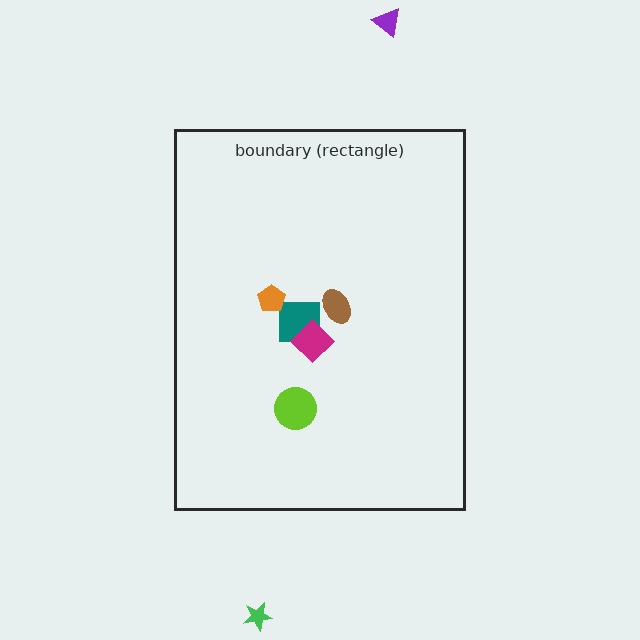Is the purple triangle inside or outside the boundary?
Outside.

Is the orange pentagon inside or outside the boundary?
Inside.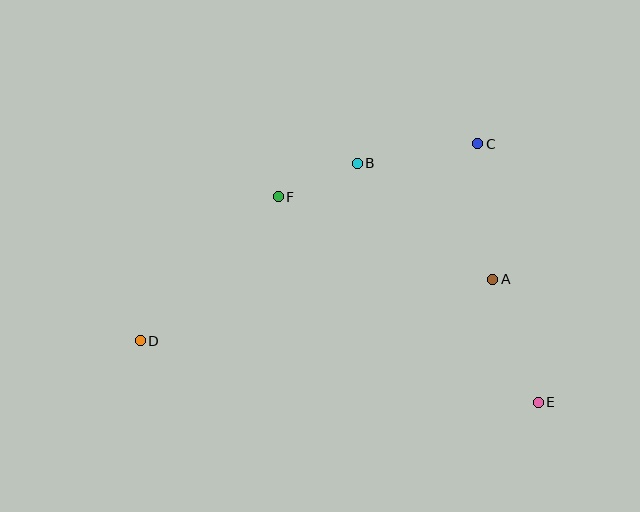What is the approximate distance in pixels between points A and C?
The distance between A and C is approximately 136 pixels.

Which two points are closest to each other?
Points B and F are closest to each other.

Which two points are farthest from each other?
Points D and E are farthest from each other.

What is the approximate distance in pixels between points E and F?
The distance between E and F is approximately 332 pixels.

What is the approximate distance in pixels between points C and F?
The distance between C and F is approximately 207 pixels.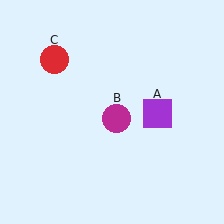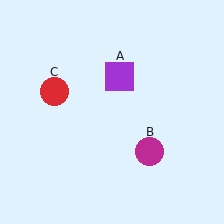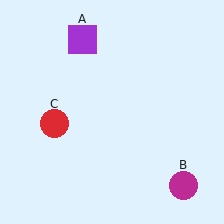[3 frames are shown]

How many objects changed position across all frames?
3 objects changed position: purple square (object A), magenta circle (object B), red circle (object C).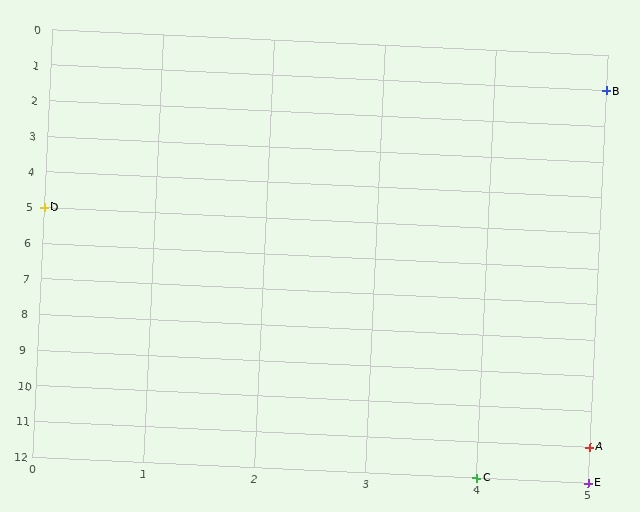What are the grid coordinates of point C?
Point C is at grid coordinates (4, 12).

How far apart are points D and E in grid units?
Points D and E are 5 columns and 7 rows apart (about 8.6 grid units diagonally).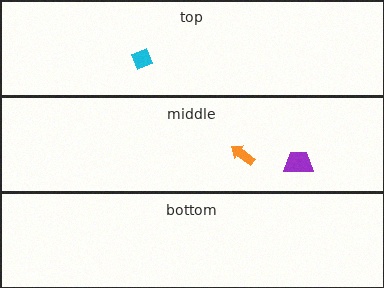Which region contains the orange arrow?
The middle region.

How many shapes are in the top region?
1.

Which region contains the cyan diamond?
The top region.